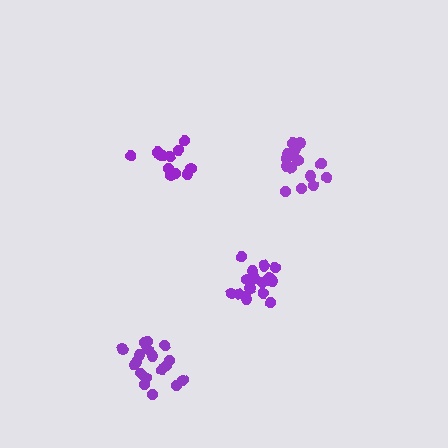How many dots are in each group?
Group 1: 18 dots, Group 2: 18 dots, Group 3: 17 dots, Group 4: 13 dots (66 total).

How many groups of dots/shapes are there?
There are 4 groups.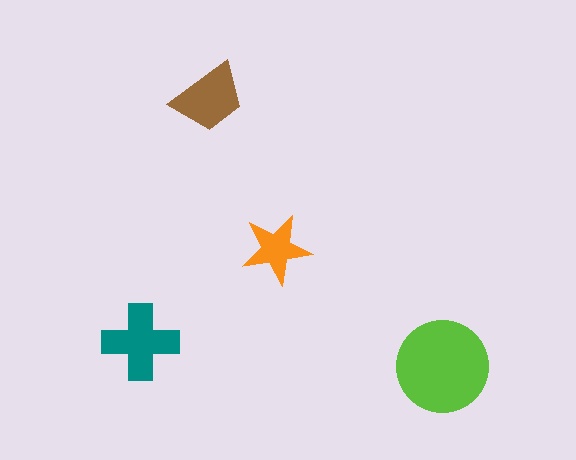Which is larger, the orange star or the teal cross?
The teal cross.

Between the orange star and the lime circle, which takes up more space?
The lime circle.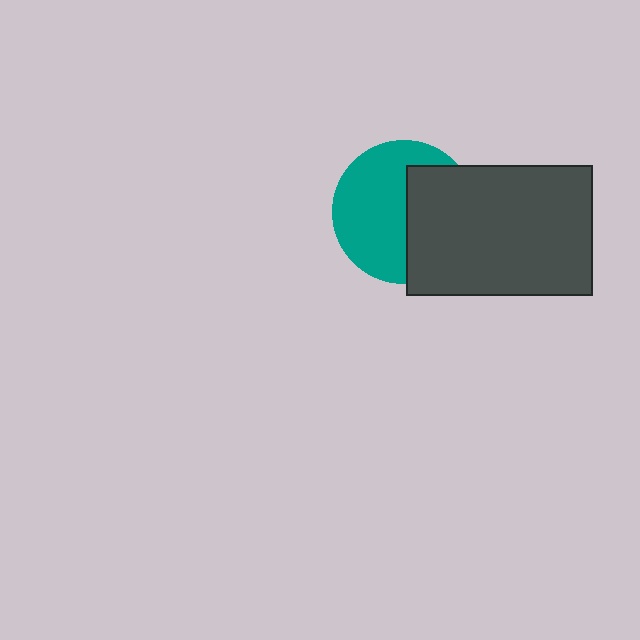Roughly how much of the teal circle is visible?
About half of it is visible (roughly 57%).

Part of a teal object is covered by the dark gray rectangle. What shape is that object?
It is a circle.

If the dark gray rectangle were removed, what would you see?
You would see the complete teal circle.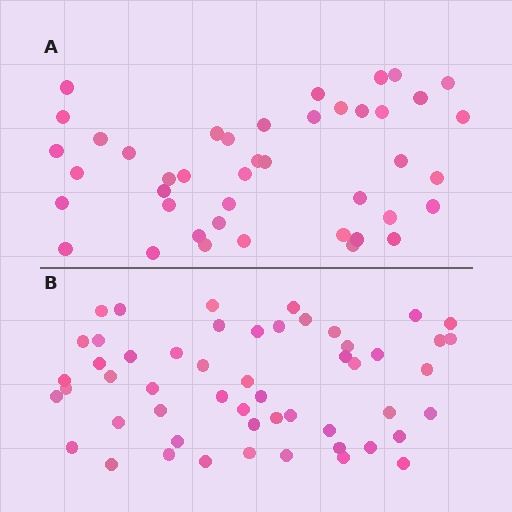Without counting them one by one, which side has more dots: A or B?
Region B (the bottom region) has more dots.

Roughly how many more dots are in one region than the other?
Region B has roughly 10 or so more dots than region A.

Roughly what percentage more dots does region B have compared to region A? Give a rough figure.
About 25% more.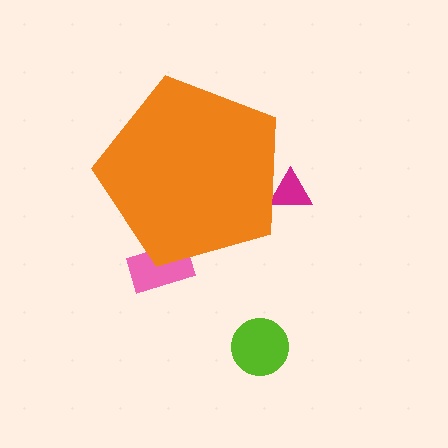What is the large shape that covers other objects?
An orange pentagon.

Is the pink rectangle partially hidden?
Yes, the pink rectangle is partially hidden behind the orange pentagon.